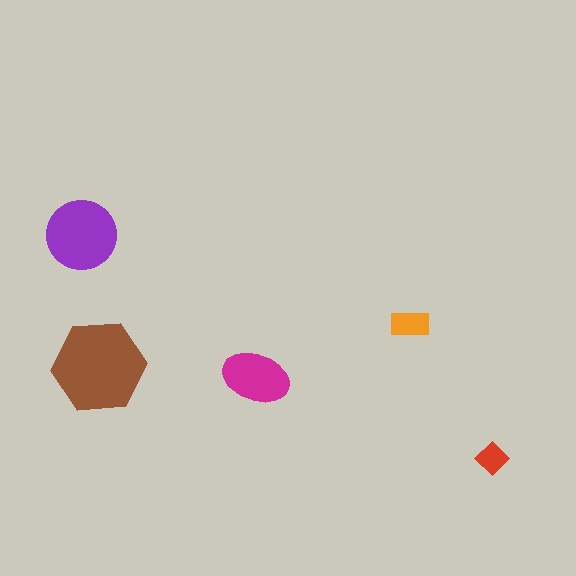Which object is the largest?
The brown hexagon.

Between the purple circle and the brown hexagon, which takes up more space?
The brown hexagon.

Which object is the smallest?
The red diamond.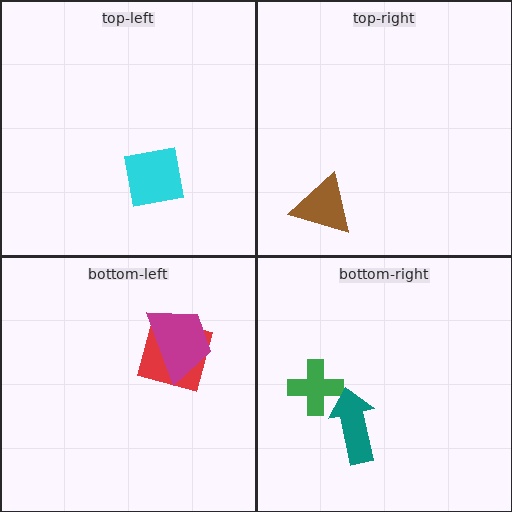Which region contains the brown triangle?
The top-right region.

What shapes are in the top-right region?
The brown triangle.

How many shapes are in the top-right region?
1.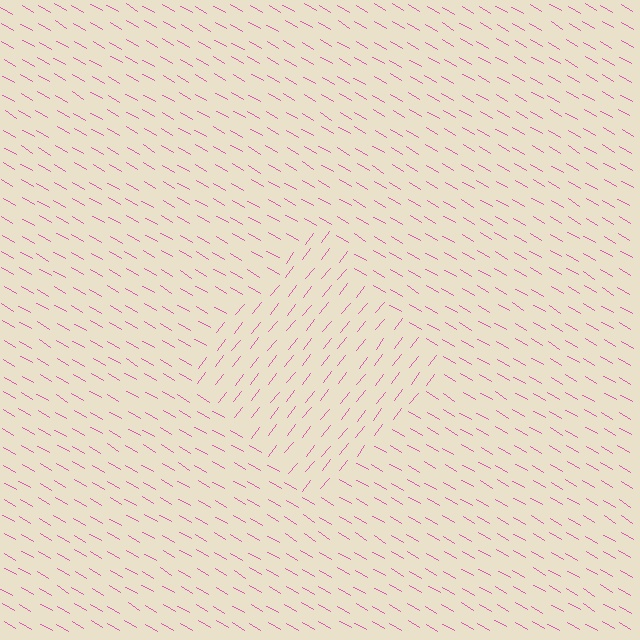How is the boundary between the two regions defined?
The boundary is defined purely by a change in line orientation (approximately 82 degrees difference). All lines are the same color and thickness.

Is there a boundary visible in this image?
Yes, there is a texture boundary formed by a change in line orientation.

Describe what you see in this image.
The image is filled with small pink line segments. A diamond region in the image has lines oriented differently from the surrounding lines, creating a visible texture boundary.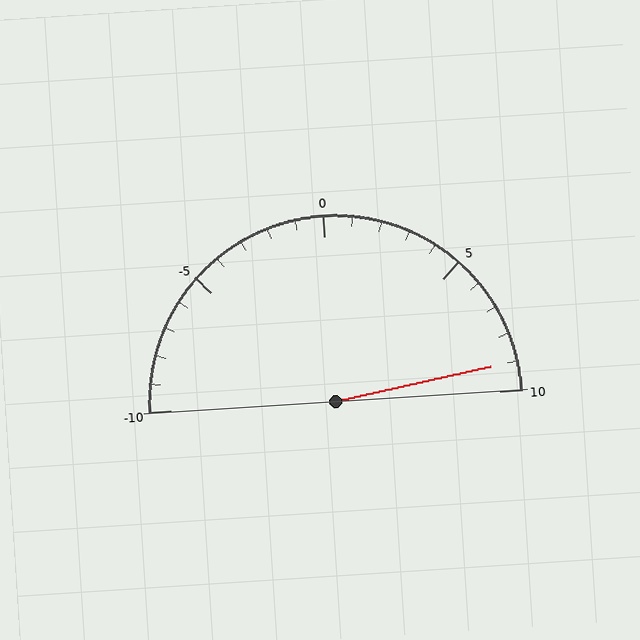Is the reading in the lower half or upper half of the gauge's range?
The reading is in the upper half of the range (-10 to 10).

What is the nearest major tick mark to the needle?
The nearest major tick mark is 10.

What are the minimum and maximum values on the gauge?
The gauge ranges from -10 to 10.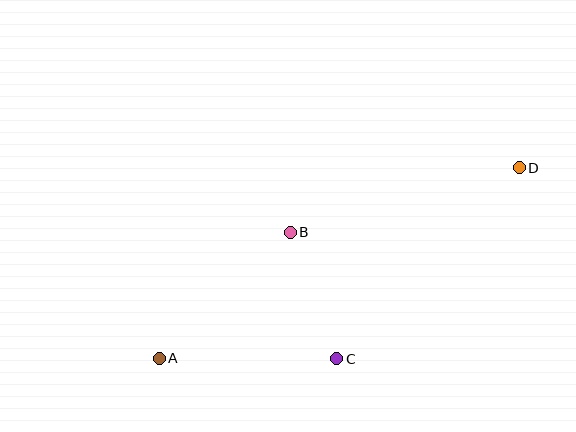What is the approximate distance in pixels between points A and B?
The distance between A and B is approximately 182 pixels.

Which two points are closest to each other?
Points B and C are closest to each other.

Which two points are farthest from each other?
Points A and D are farthest from each other.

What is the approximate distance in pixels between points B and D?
The distance between B and D is approximately 238 pixels.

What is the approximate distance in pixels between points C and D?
The distance between C and D is approximately 264 pixels.